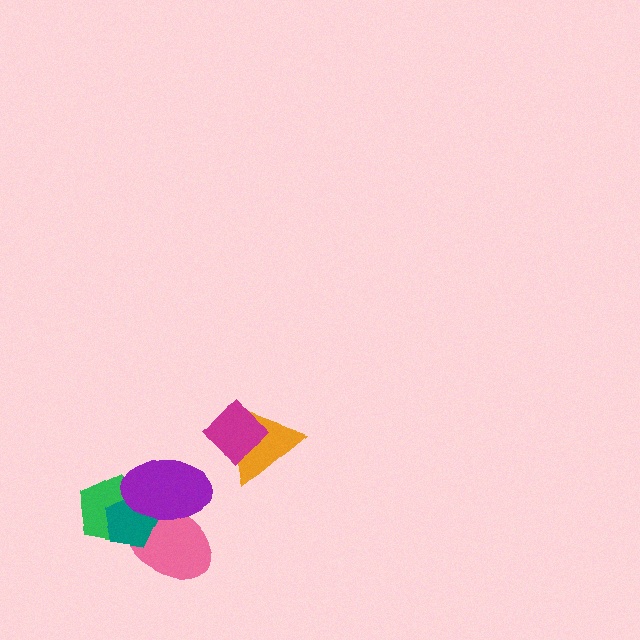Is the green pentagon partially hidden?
Yes, it is partially covered by another shape.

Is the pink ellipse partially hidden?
Yes, it is partially covered by another shape.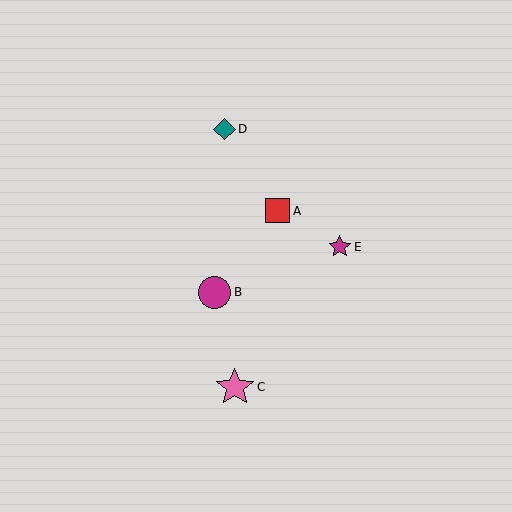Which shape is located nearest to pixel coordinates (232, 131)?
The teal diamond (labeled D) at (224, 129) is nearest to that location.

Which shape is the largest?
The pink star (labeled C) is the largest.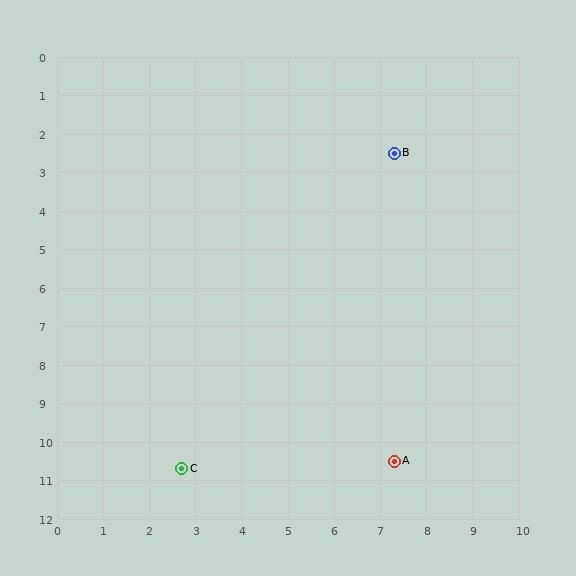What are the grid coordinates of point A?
Point A is at approximately (7.3, 10.5).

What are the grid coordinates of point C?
Point C is at approximately (2.7, 10.7).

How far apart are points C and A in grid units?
Points C and A are about 4.6 grid units apart.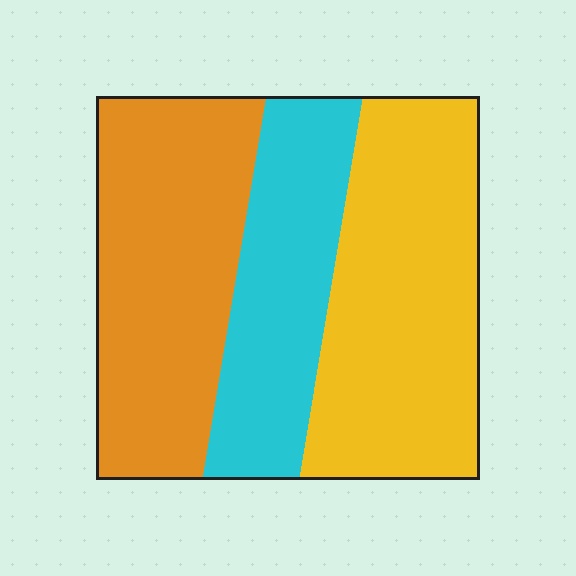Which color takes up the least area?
Cyan, at roughly 25%.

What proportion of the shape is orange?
Orange covers about 35% of the shape.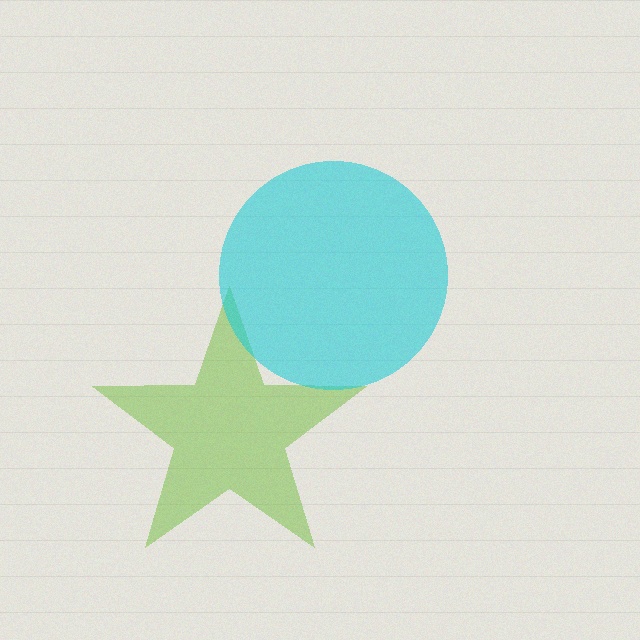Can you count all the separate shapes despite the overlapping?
Yes, there are 2 separate shapes.